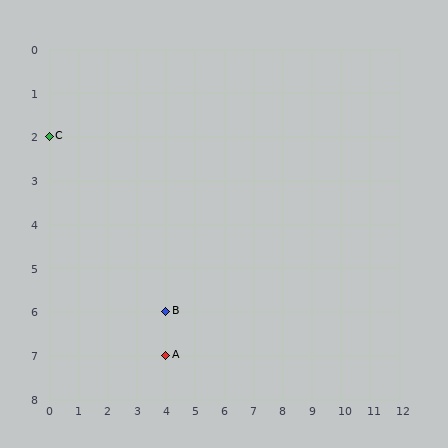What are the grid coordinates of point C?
Point C is at grid coordinates (0, 2).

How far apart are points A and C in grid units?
Points A and C are 4 columns and 5 rows apart (about 6.4 grid units diagonally).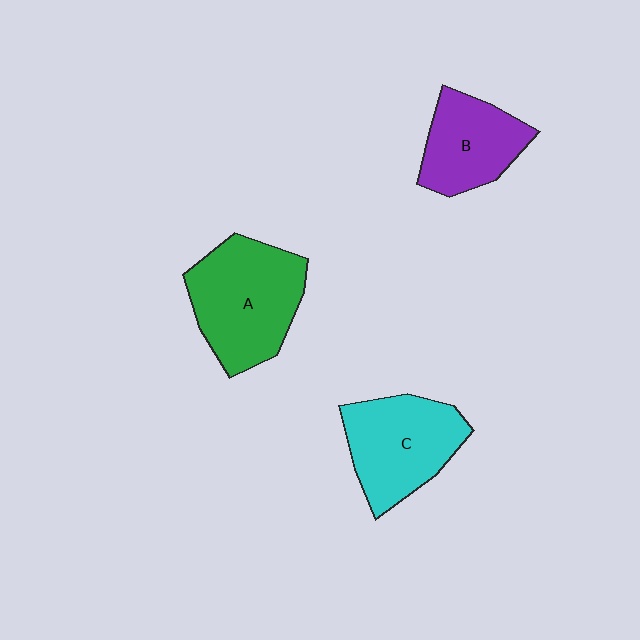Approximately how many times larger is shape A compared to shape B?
Approximately 1.4 times.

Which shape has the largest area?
Shape A (green).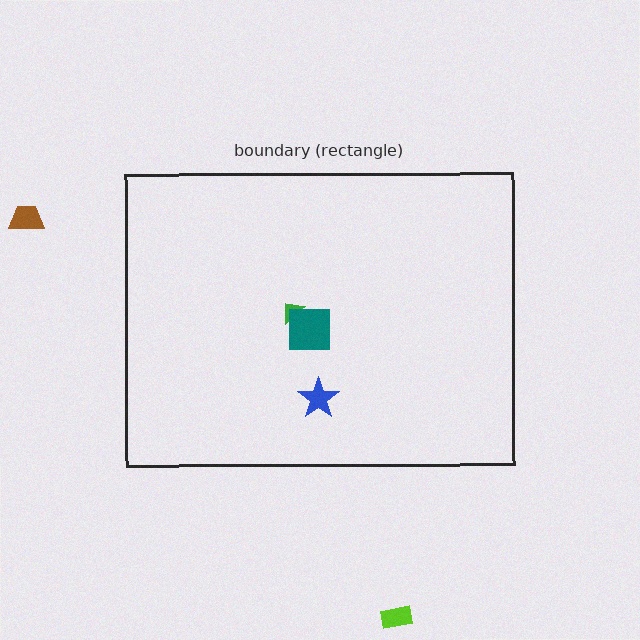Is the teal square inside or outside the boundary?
Inside.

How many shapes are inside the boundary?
3 inside, 2 outside.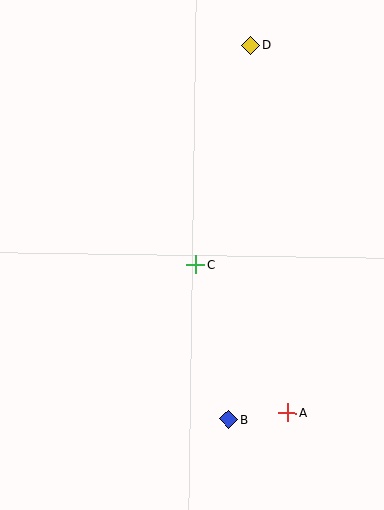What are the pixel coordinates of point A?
Point A is at (288, 412).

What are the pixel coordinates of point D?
Point D is at (251, 45).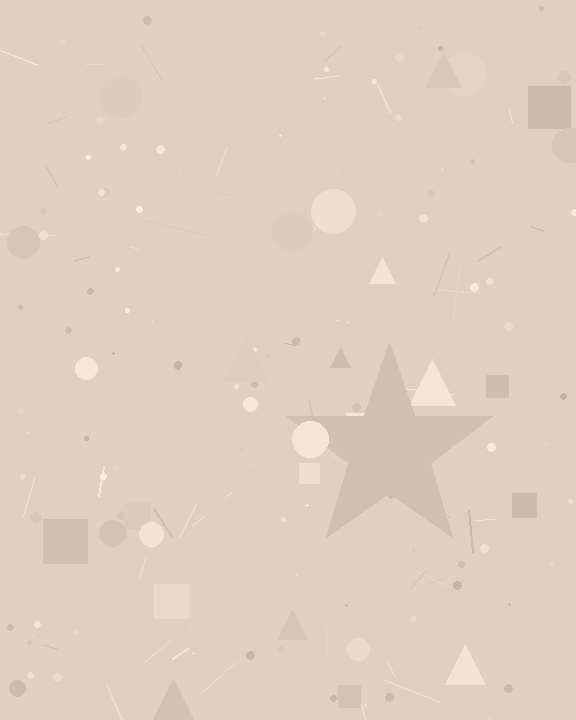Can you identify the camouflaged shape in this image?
The camouflaged shape is a star.